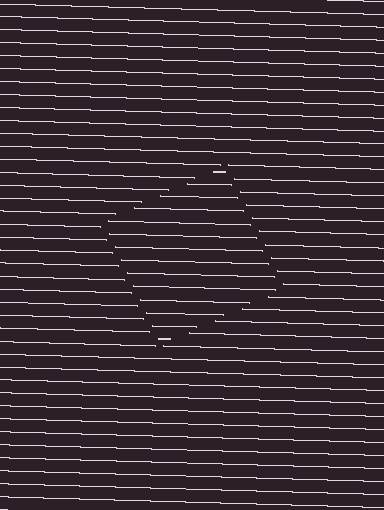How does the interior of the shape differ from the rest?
The interior of the shape contains the same grating, shifted by half a period — the contour is defined by the phase discontinuity where line-ends from the inner and outer gratings abut.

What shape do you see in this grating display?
An illusory square. The interior of the shape contains the same grating, shifted by half a period — the contour is defined by the phase discontinuity where line-ends from the inner and outer gratings abut.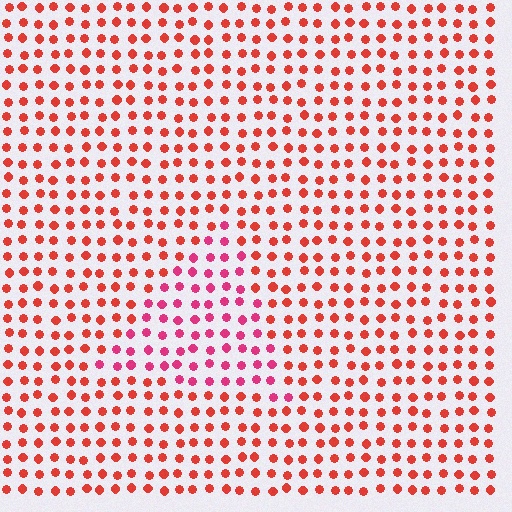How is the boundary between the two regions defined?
The boundary is defined purely by a slight shift in hue (about 30 degrees). Spacing, size, and orientation are identical on both sides.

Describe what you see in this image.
The image is filled with small red elements in a uniform arrangement. A triangle-shaped region is visible where the elements are tinted to a slightly different hue, forming a subtle color boundary.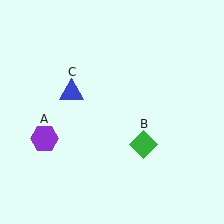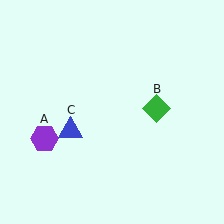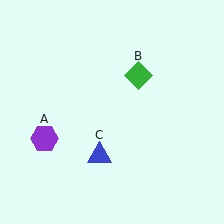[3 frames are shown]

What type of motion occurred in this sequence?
The green diamond (object B), blue triangle (object C) rotated counterclockwise around the center of the scene.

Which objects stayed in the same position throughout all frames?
Purple hexagon (object A) remained stationary.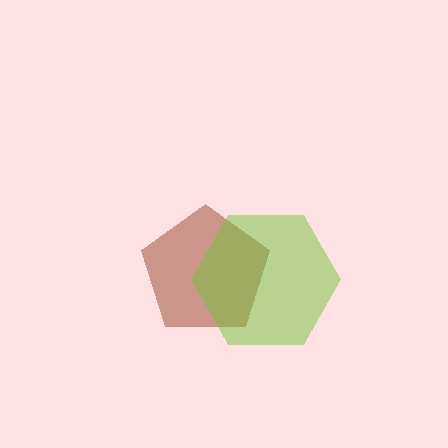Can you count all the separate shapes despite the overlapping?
Yes, there are 2 separate shapes.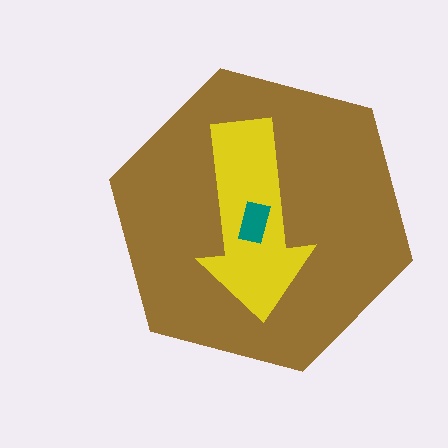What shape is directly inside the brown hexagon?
The yellow arrow.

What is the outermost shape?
The brown hexagon.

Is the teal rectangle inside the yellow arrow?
Yes.